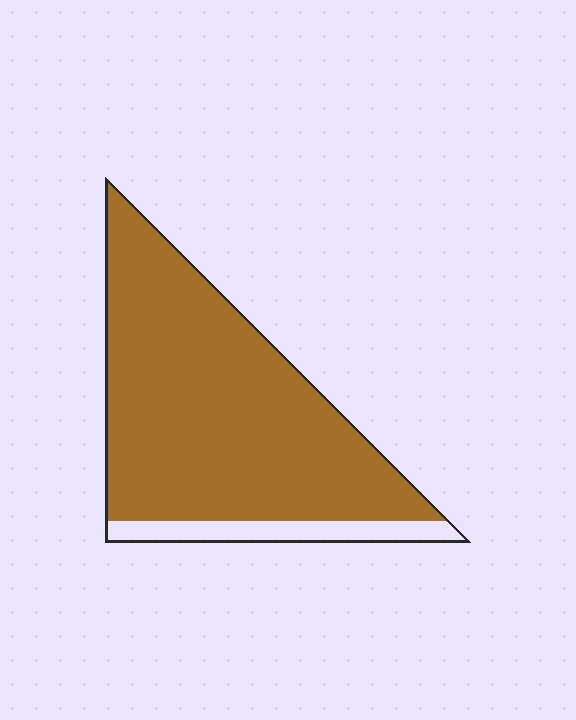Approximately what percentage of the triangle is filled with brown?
Approximately 90%.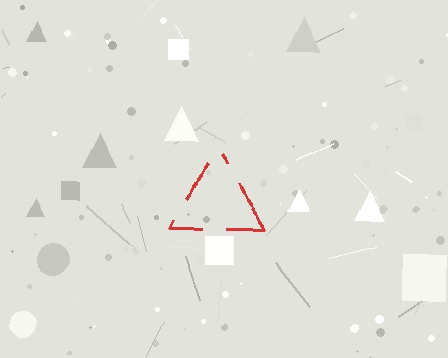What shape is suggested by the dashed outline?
The dashed outline suggests a triangle.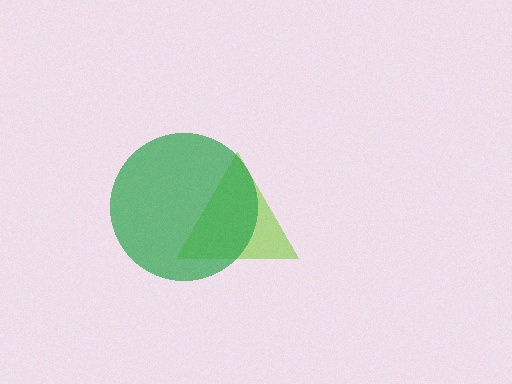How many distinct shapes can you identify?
There are 2 distinct shapes: a lime triangle, a green circle.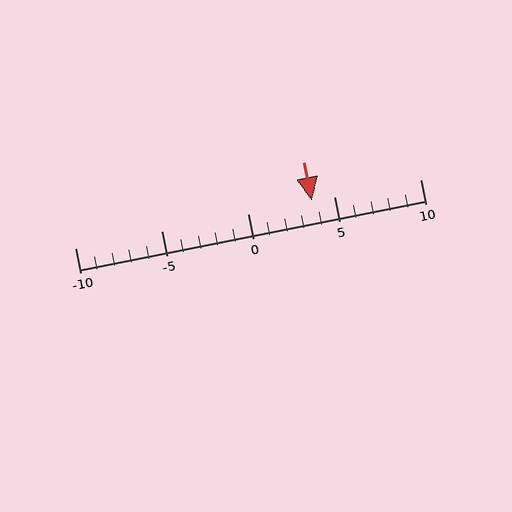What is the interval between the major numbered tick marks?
The major tick marks are spaced 5 units apart.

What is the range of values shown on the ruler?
The ruler shows values from -10 to 10.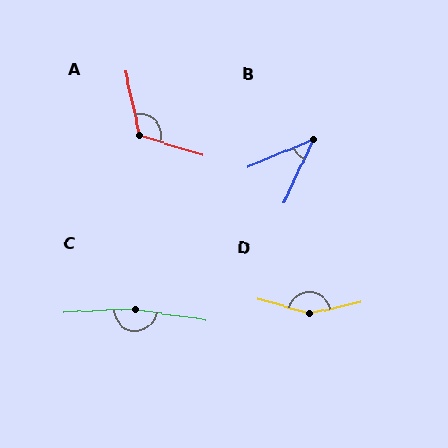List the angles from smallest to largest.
B (42°), A (120°), D (151°), C (169°).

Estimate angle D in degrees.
Approximately 151 degrees.